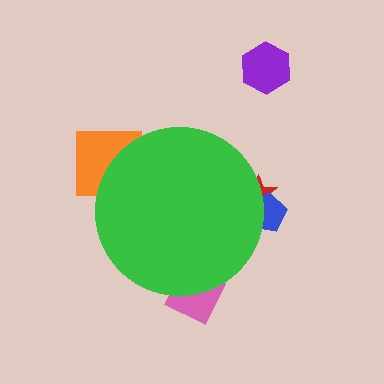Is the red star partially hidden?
Yes, the red star is partially hidden behind the green circle.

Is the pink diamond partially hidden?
Yes, the pink diamond is partially hidden behind the green circle.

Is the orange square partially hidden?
Yes, the orange square is partially hidden behind the green circle.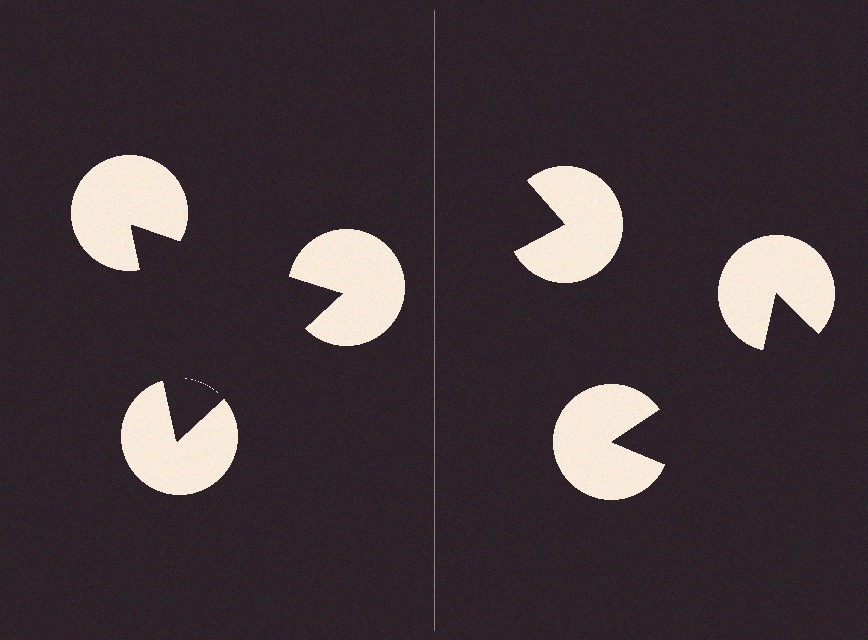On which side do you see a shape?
An illusory triangle appears on the left side. On the right side the wedge cuts are rotated, so no coherent shape forms.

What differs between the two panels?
The pac-man discs are positioned identically on both sides; only the wedge orientations differ. On the left they align to a triangle; on the right they are misaligned.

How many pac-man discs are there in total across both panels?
6 — 3 on each side.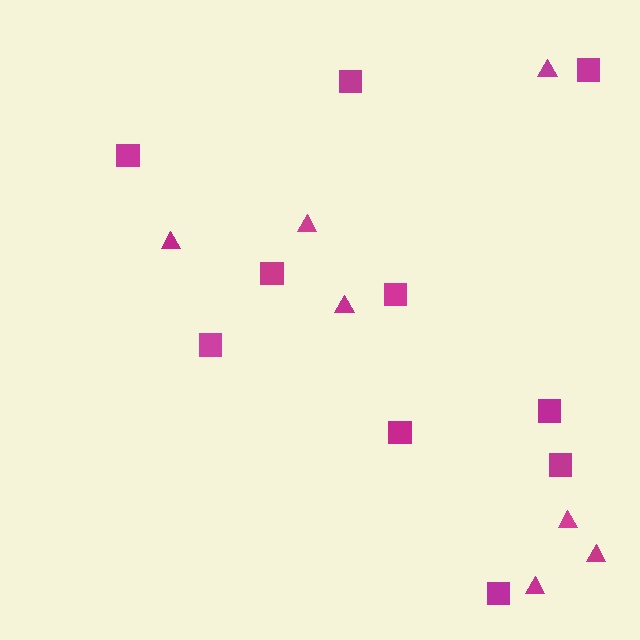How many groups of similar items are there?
There are 2 groups: one group of squares (10) and one group of triangles (7).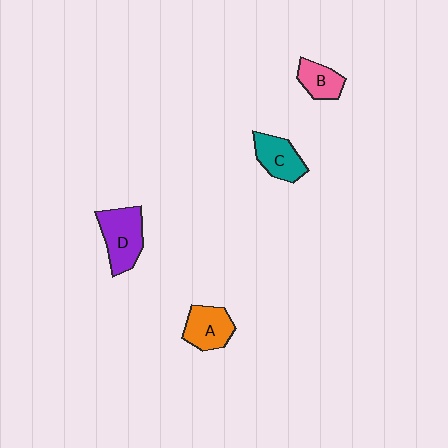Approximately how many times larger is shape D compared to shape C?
Approximately 1.3 times.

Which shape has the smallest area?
Shape B (pink).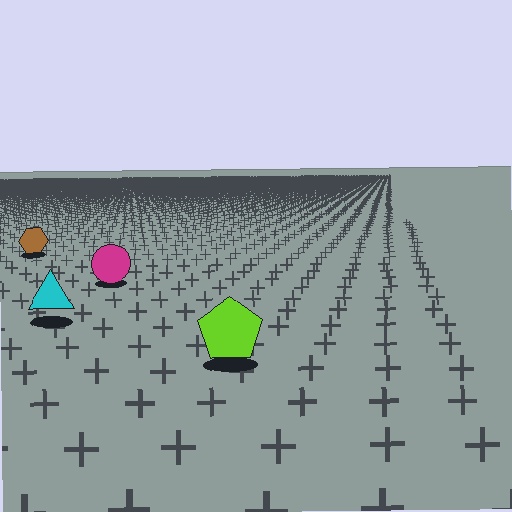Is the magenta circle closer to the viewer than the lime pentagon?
No. The lime pentagon is closer — you can tell from the texture gradient: the ground texture is coarser near it.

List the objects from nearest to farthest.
From nearest to farthest: the lime pentagon, the cyan triangle, the magenta circle, the brown hexagon.